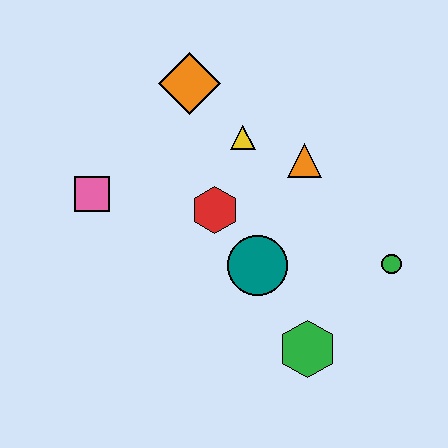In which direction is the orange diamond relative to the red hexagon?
The orange diamond is above the red hexagon.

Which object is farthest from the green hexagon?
The orange diamond is farthest from the green hexagon.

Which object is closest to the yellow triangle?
The orange triangle is closest to the yellow triangle.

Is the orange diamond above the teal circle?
Yes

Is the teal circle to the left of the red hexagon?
No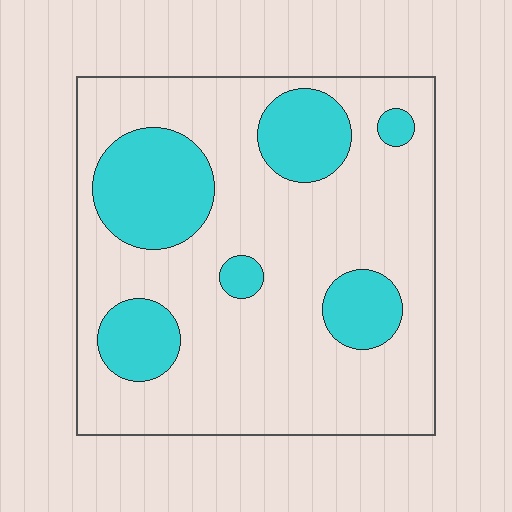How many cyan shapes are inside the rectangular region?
6.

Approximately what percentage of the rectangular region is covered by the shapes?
Approximately 25%.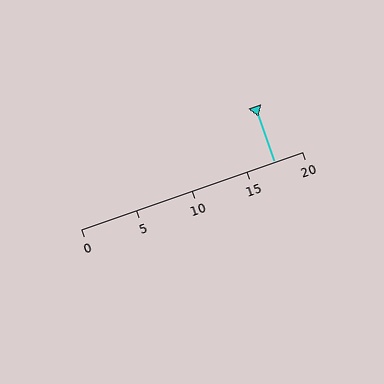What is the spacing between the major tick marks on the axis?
The major ticks are spaced 5 apart.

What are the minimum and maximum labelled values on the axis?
The axis runs from 0 to 20.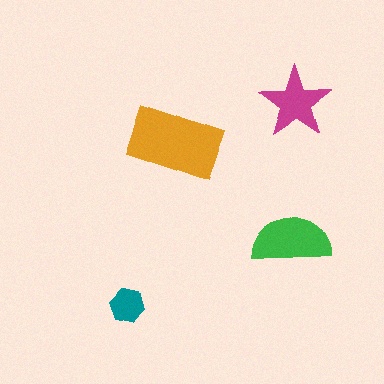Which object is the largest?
The orange rectangle.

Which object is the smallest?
The teal hexagon.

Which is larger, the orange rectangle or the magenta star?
The orange rectangle.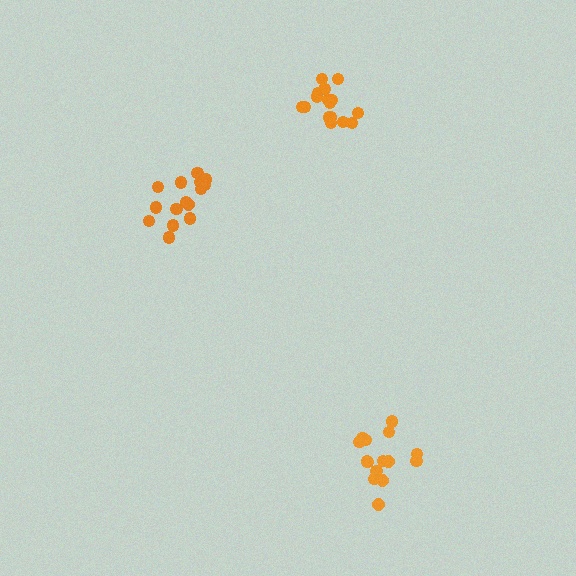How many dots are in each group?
Group 1: 16 dots, Group 2: 16 dots, Group 3: 15 dots (47 total).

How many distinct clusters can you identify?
There are 3 distinct clusters.